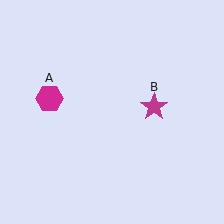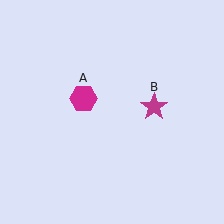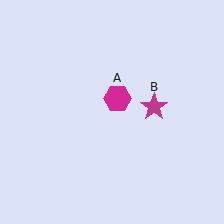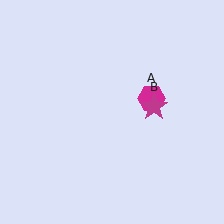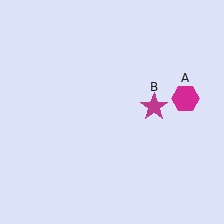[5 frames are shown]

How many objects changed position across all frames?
1 object changed position: magenta hexagon (object A).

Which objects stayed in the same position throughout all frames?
Magenta star (object B) remained stationary.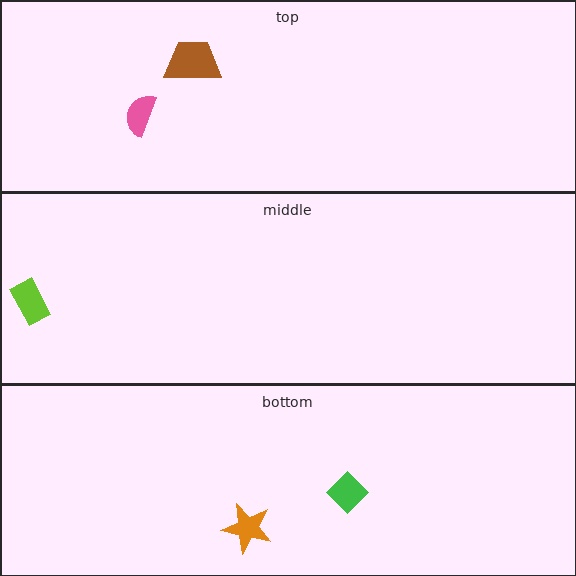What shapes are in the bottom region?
The orange star, the green diamond.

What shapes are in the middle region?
The lime rectangle.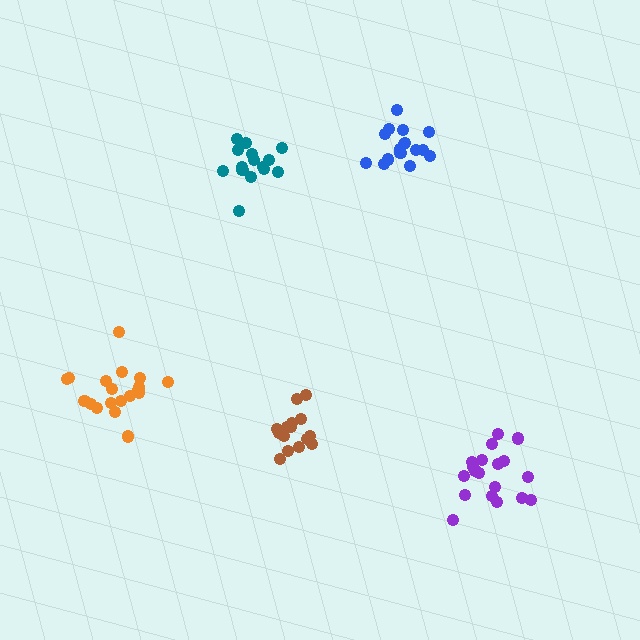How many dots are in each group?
Group 1: 19 dots, Group 2: 20 dots, Group 3: 15 dots, Group 4: 15 dots, Group 5: 17 dots (86 total).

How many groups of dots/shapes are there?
There are 5 groups.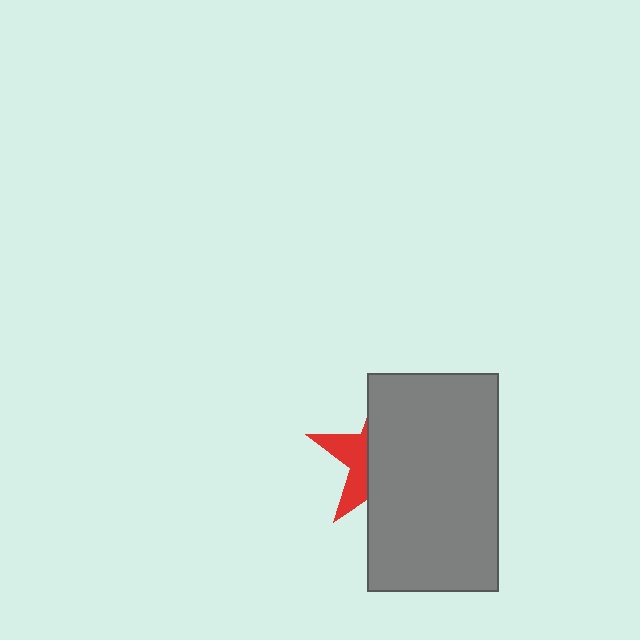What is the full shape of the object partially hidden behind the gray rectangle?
The partially hidden object is a red star.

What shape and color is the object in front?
The object in front is a gray rectangle.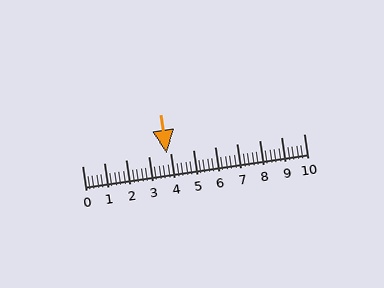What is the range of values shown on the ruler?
The ruler shows values from 0 to 10.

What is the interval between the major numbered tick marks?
The major tick marks are spaced 1 units apart.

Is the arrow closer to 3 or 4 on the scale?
The arrow is closer to 4.